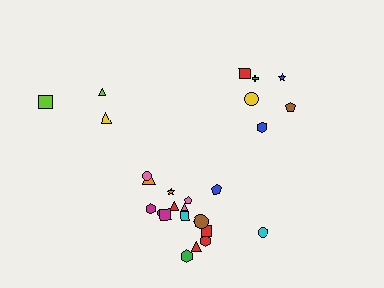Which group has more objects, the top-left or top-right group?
The top-right group.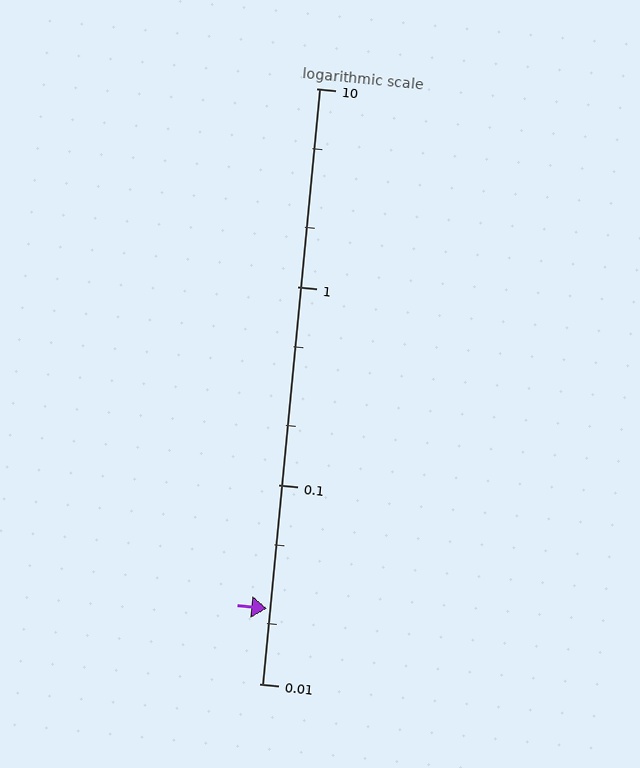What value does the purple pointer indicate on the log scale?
The pointer indicates approximately 0.024.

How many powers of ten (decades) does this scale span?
The scale spans 3 decades, from 0.01 to 10.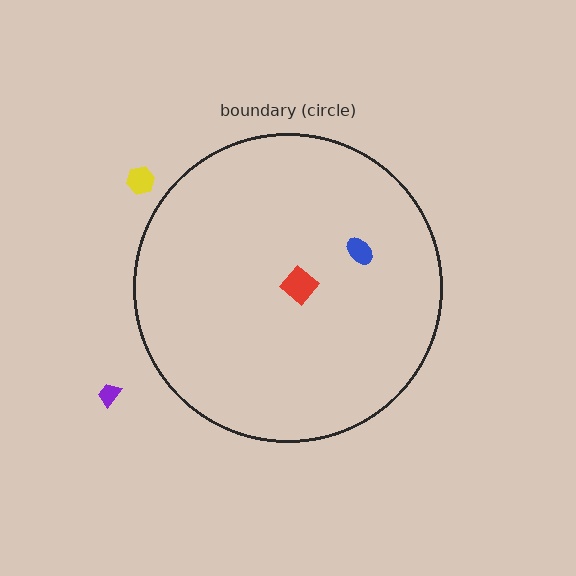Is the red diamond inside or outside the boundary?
Inside.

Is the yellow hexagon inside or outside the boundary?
Outside.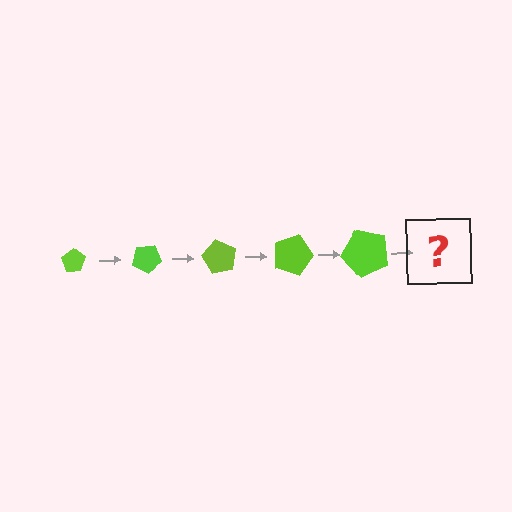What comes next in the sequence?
The next element should be a pentagon, larger than the previous one and rotated 150 degrees from the start.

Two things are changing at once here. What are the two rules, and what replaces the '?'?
The two rules are that the pentagon grows larger each step and it rotates 30 degrees each step. The '?' should be a pentagon, larger than the previous one and rotated 150 degrees from the start.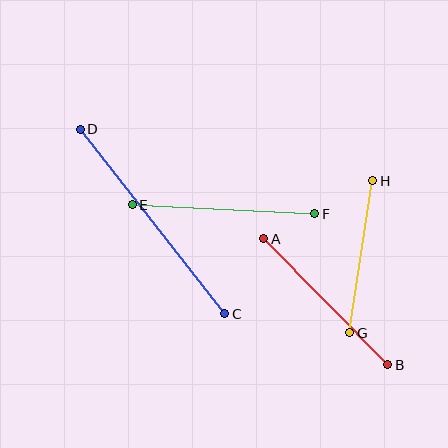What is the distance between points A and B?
The distance is approximately 177 pixels.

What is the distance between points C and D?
The distance is approximately 234 pixels.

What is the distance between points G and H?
The distance is approximately 153 pixels.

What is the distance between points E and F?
The distance is approximately 183 pixels.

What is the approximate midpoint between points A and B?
The midpoint is at approximately (326, 302) pixels.